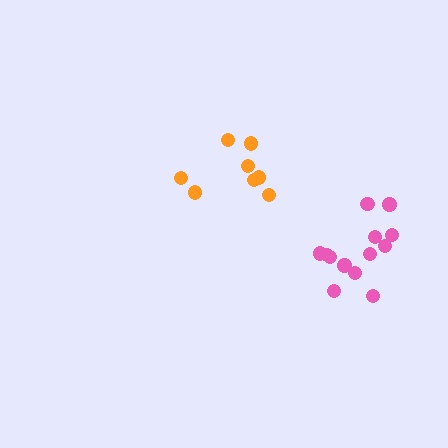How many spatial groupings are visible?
There are 2 spatial groupings.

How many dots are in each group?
Group 1: 8 dots, Group 2: 13 dots (21 total).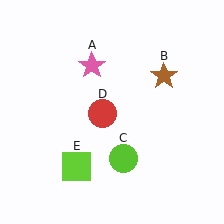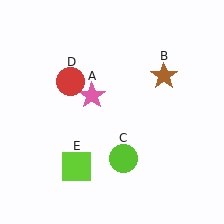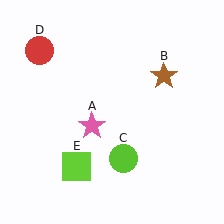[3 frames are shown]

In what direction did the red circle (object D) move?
The red circle (object D) moved up and to the left.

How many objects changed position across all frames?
2 objects changed position: pink star (object A), red circle (object D).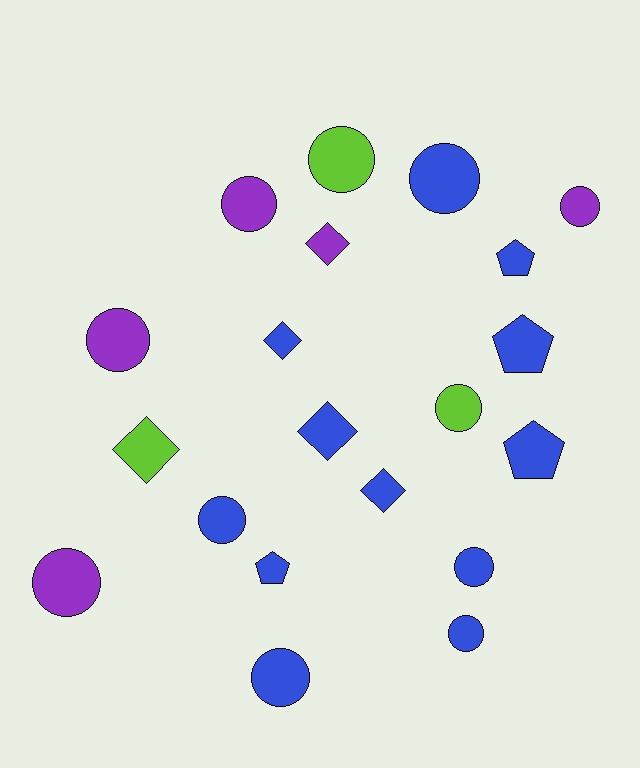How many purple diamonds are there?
There is 1 purple diamond.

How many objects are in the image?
There are 20 objects.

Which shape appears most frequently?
Circle, with 11 objects.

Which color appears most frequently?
Blue, with 12 objects.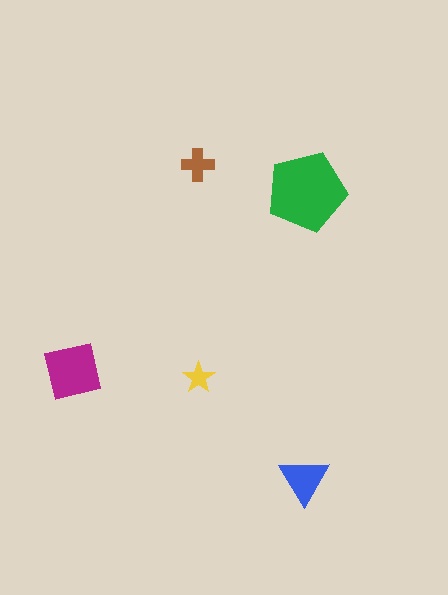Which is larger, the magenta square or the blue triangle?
The magenta square.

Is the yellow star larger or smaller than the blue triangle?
Smaller.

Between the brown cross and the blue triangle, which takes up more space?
The blue triangle.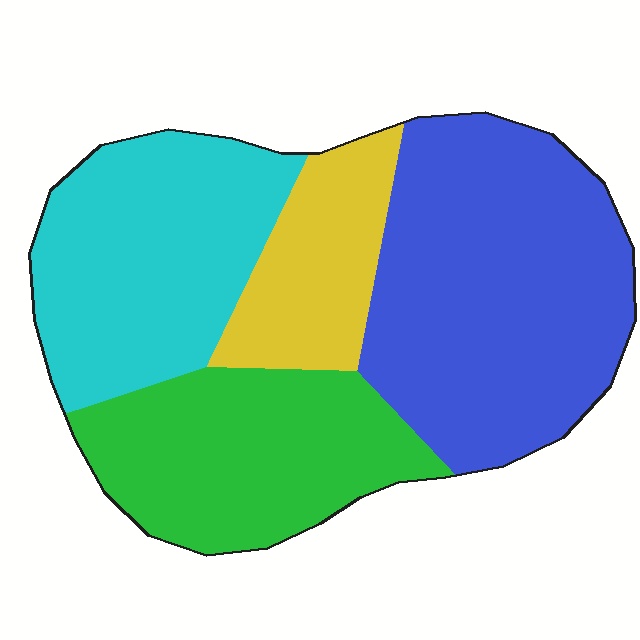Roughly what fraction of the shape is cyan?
Cyan takes up about one quarter (1/4) of the shape.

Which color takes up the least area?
Yellow, at roughly 15%.